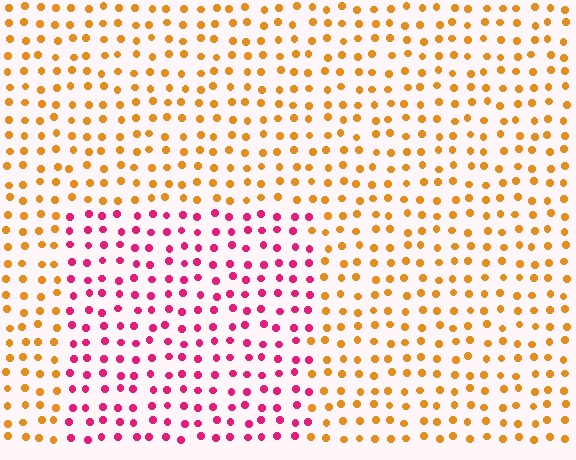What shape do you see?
I see a rectangle.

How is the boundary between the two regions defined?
The boundary is defined purely by a slight shift in hue (about 63 degrees). Spacing, size, and orientation are identical on both sides.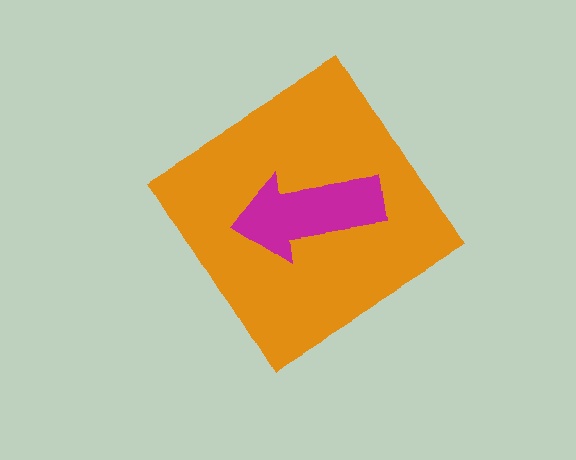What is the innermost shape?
The magenta arrow.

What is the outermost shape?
The orange diamond.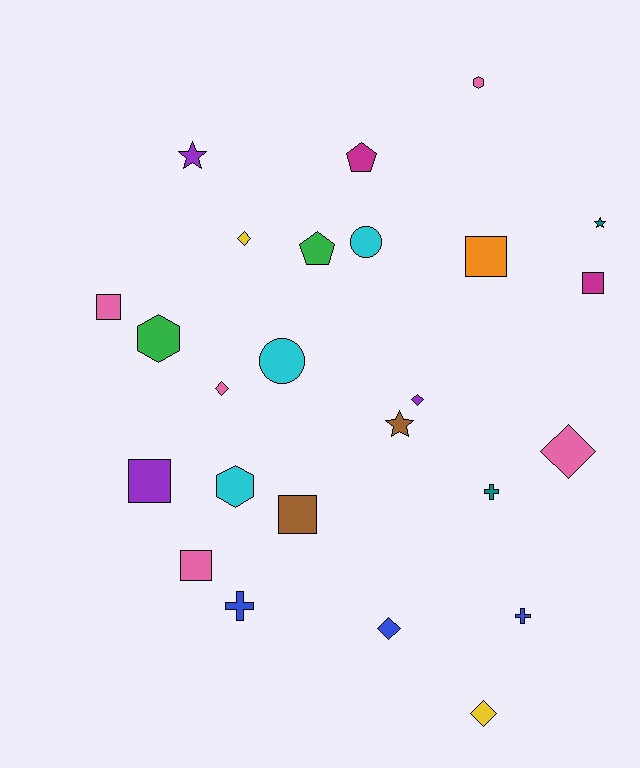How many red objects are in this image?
There are no red objects.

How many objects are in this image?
There are 25 objects.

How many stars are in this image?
There are 3 stars.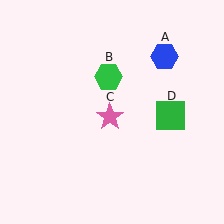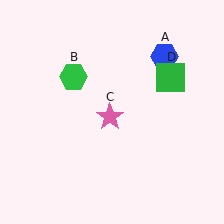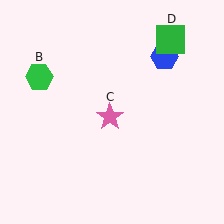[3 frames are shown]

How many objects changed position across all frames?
2 objects changed position: green hexagon (object B), green square (object D).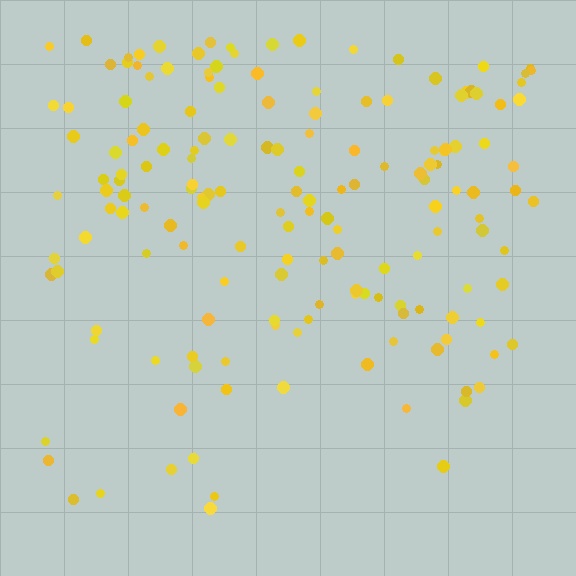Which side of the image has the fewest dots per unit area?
The bottom.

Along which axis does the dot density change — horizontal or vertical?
Vertical.